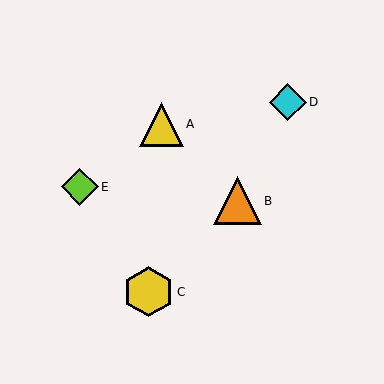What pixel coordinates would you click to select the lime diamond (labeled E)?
Click at (80, 187) to select the lime diamond E.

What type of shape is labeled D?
Shape D is a cyan diamond.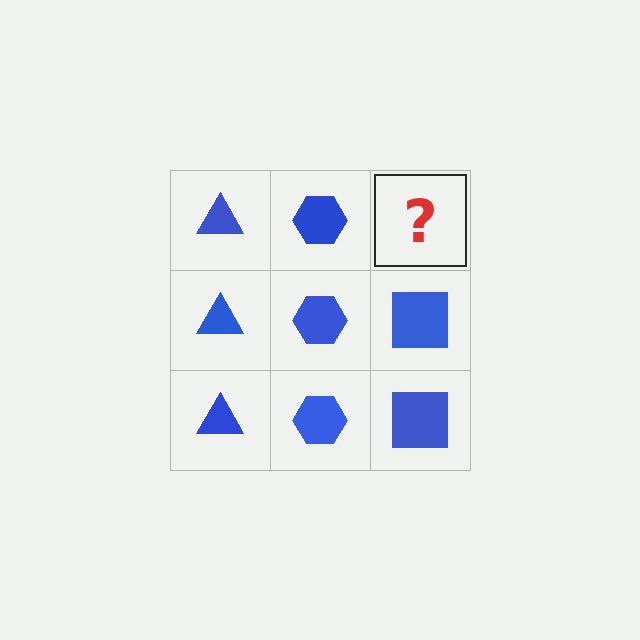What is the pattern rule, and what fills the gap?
The rule is that each column has a consistent shape. The gap should be filled with a blue square.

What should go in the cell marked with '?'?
The missing cell should contain a blue square.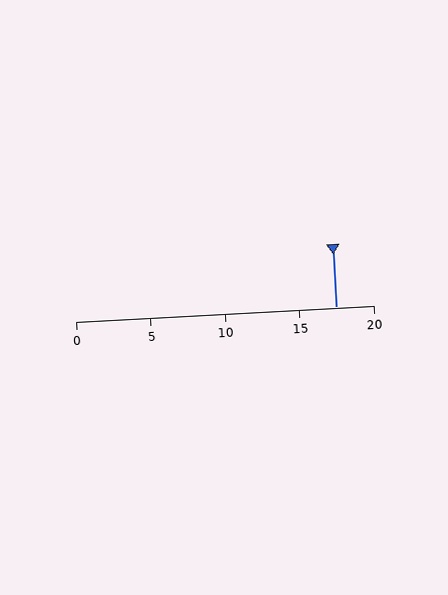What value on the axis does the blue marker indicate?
The marker indicates approximately 17.5.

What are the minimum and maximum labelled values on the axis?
The axis runs from 0 to 20.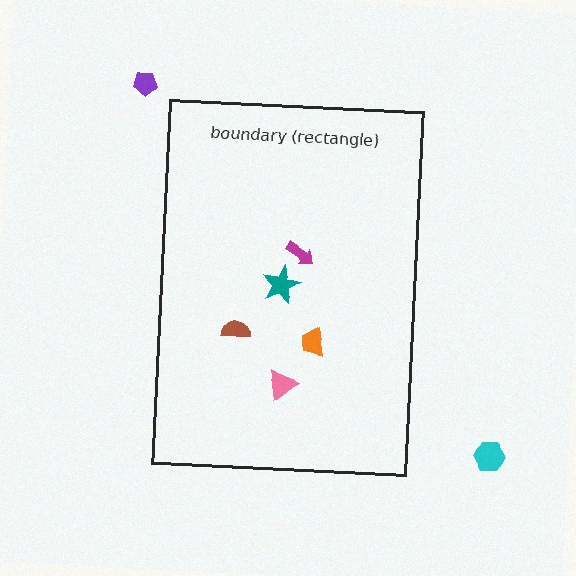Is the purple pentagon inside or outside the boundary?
Outside.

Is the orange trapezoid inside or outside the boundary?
Inside.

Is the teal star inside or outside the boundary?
Inside.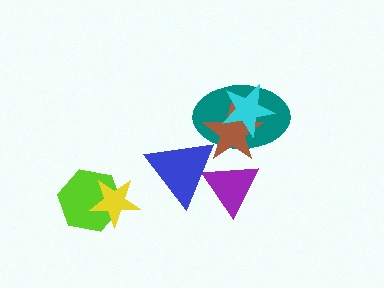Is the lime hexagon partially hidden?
Yes, it is partially covered by another shape.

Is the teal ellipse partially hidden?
Yes, it is partially covered by another shape.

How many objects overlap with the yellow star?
1 object overlaps with the yellow star.